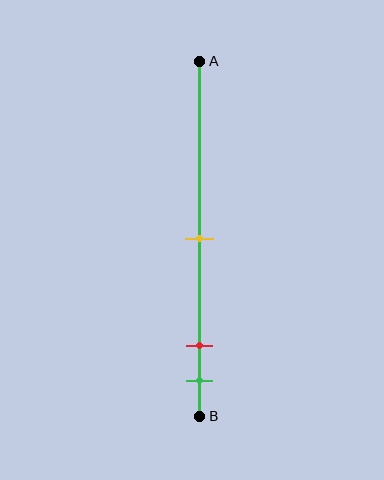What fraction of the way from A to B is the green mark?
The green mark is approximately 90% (0.9) of the way from A to B.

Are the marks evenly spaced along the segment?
No, the marks are not evenly spaced.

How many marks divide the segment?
There are 3 marks dividing the segment.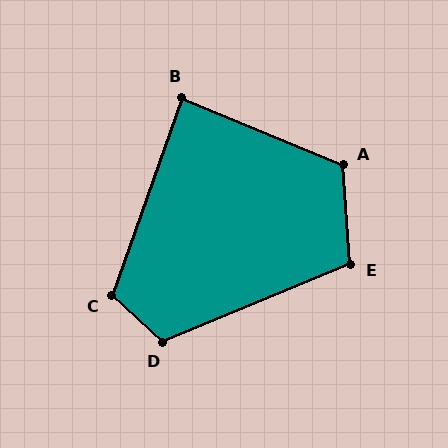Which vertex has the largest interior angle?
A, at approximately 117 degrees.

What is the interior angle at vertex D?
Approximately 115 degrees (obtuse).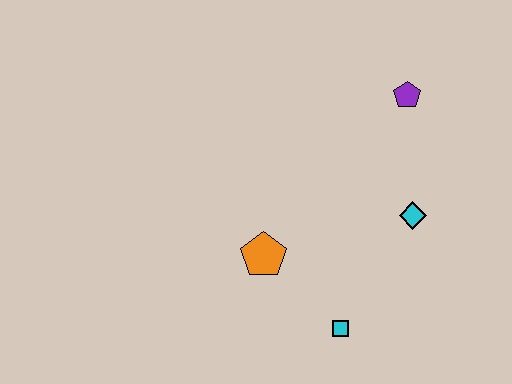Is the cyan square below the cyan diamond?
Yes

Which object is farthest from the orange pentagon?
The purple pentagon is farthest from the orange pentagon.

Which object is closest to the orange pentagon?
The cyan square is closest to the orange pentagon.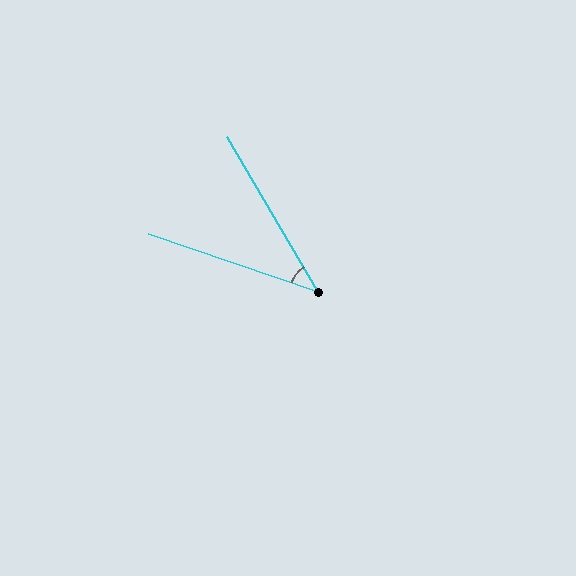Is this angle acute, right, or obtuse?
It is acute.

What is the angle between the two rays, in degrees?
Approximately 41 degrees.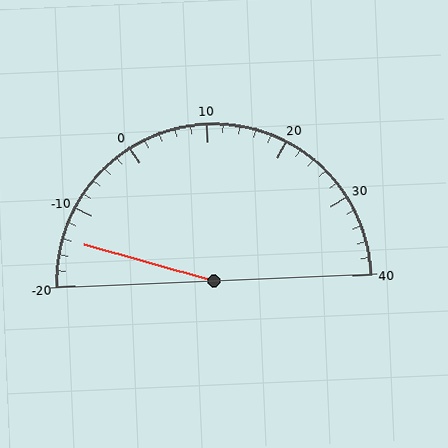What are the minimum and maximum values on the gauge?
The gauge ranges from -20 to 40.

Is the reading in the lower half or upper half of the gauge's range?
The reading is in the lower half of the range (-20 to 40).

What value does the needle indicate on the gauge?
The needle indicates approximately -14.